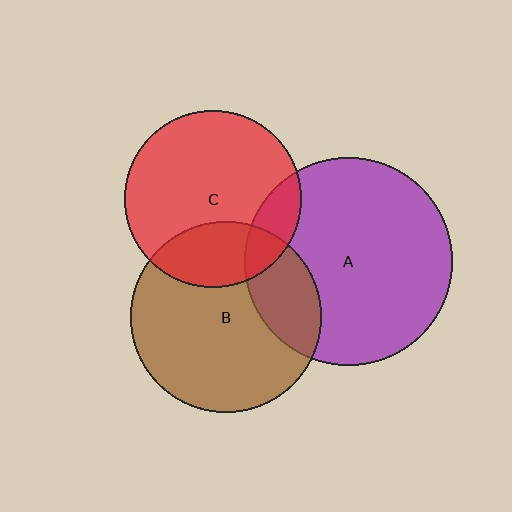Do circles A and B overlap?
Yes.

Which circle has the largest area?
Circle A (purple).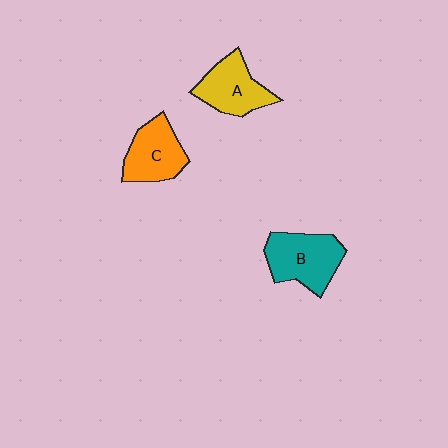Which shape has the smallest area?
Shape C (orange).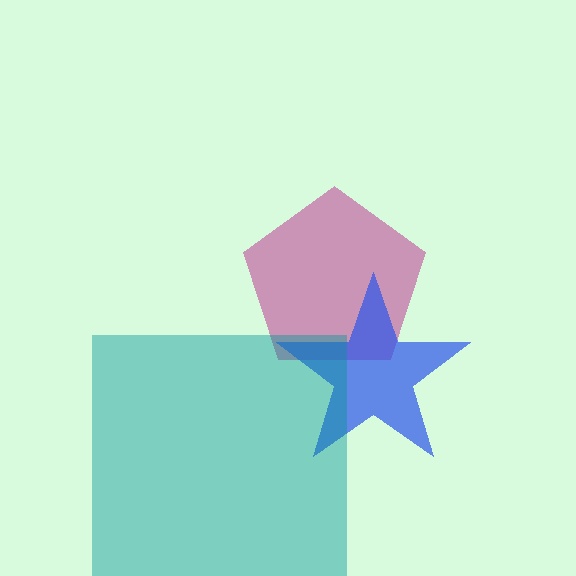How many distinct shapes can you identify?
There are 3 distinct shapes: a magenta pentagon, a blue star, a teal square.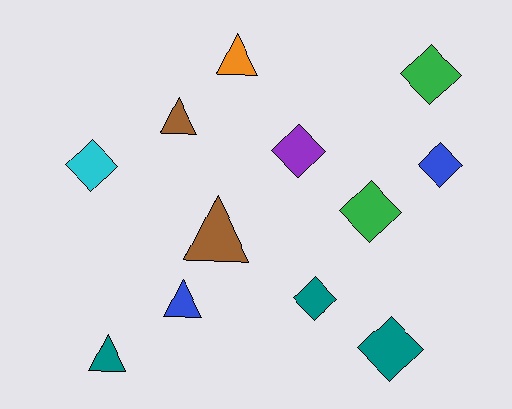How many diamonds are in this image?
There are 7 diamonds.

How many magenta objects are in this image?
There are no magenta objects.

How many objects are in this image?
There are 12 objects.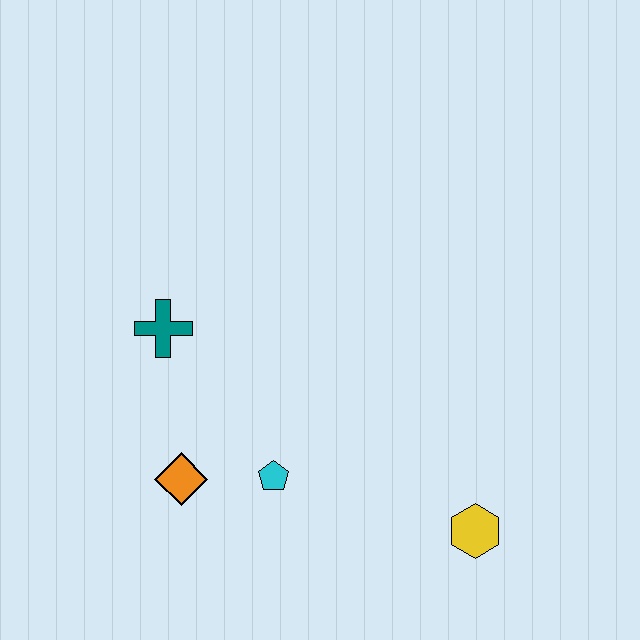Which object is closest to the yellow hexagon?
The cyan pentagon is closest to the yellow hexagon.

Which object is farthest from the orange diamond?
The yellow hexagon is farthest from the orange diamond.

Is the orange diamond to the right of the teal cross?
Yes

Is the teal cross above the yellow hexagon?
Yes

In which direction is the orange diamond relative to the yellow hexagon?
The orange diamond is to the left of the yellow hexagon.